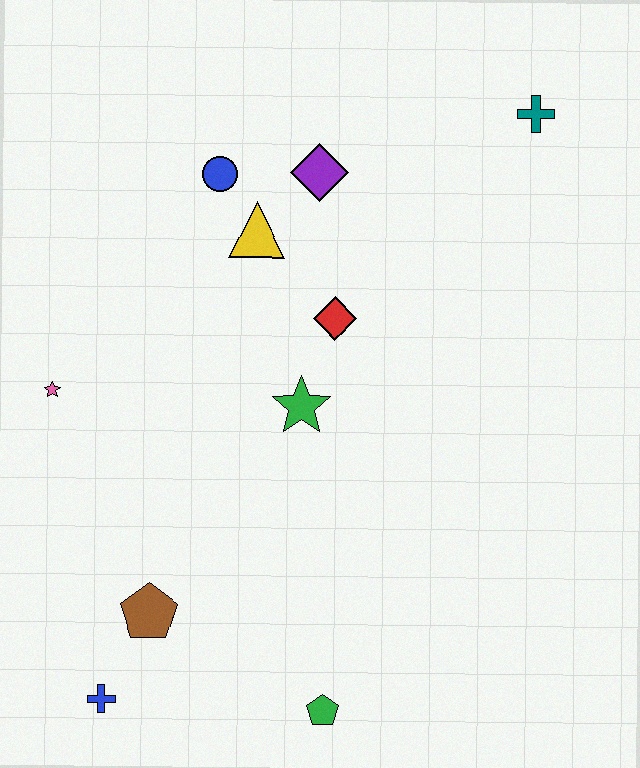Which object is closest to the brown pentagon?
The blue cross is closest to the brown pentagon.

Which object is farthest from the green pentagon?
The teal cross is farthest from the green pentagon.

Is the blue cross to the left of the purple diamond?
Yes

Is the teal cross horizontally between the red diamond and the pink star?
No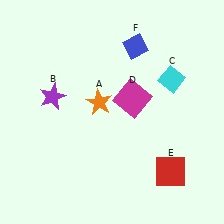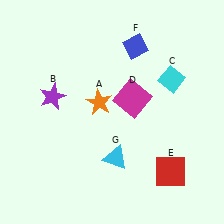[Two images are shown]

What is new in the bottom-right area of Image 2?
A cyan triangle (G) was added in the bottom-right area of Image 2.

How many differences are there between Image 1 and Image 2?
There is 1 difference between the two images.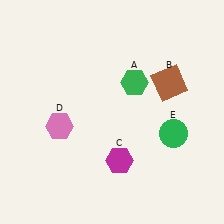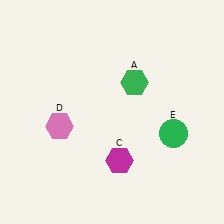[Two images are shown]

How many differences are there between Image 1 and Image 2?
There is 1 difference between the two images.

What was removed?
The brown square (B) was removed in Image 2.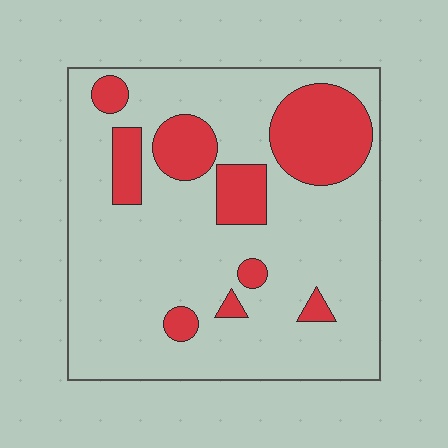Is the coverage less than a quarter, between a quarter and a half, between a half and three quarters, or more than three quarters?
Less than a quarter.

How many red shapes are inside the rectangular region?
9.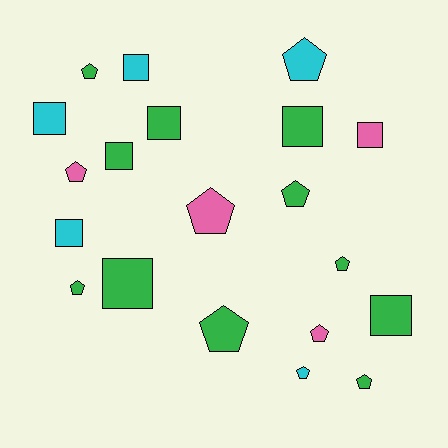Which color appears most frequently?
Green, with 11 objects.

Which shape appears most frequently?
Pentagon, with 11 objects.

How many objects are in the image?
There are 20 objects.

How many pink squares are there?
There is 1 pink square.